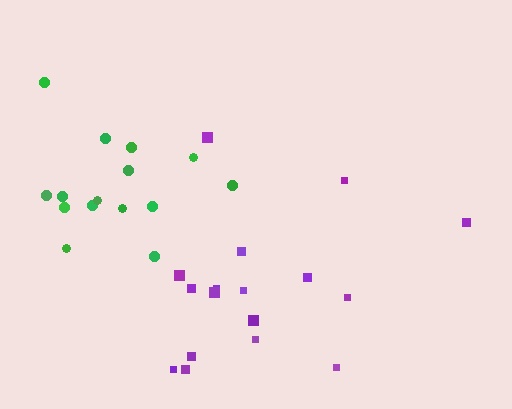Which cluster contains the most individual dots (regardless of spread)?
Purple (17).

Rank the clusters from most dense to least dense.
green, purple.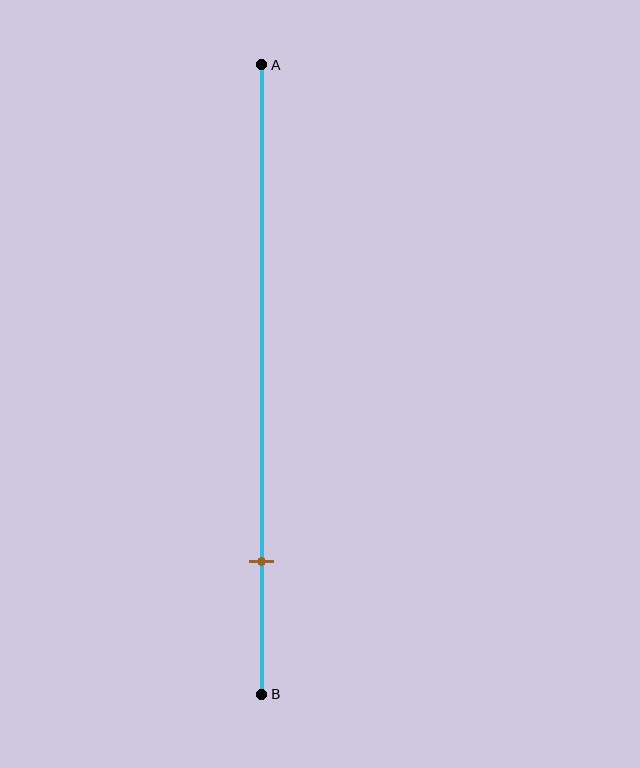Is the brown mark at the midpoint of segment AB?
No, the mark is at about 80% from A, not at the 50% midpoint.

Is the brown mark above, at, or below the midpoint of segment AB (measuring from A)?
The brown mark is below the midpoint of segment AB.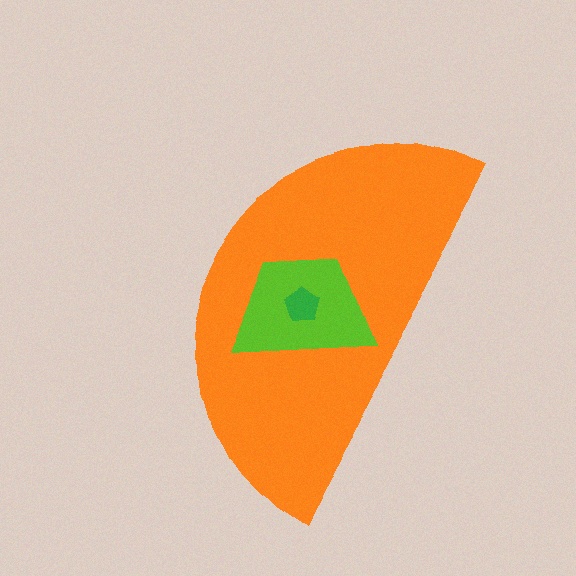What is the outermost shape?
The orange semicircle.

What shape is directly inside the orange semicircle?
The lime trapezoid.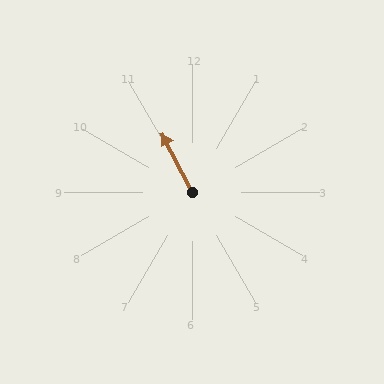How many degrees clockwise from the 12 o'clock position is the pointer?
Approximately 333 degrees.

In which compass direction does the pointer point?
Northwest.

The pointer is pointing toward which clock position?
Roughly 11 o'clock.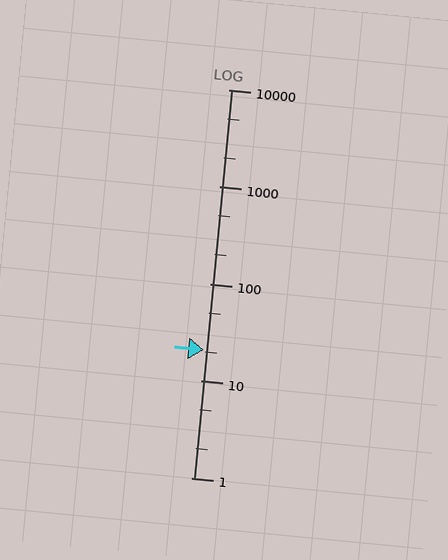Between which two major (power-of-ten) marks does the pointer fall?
The pointer is between 10 and 100.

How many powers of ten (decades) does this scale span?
The scale spans 4 decades, from 1 to 10000.